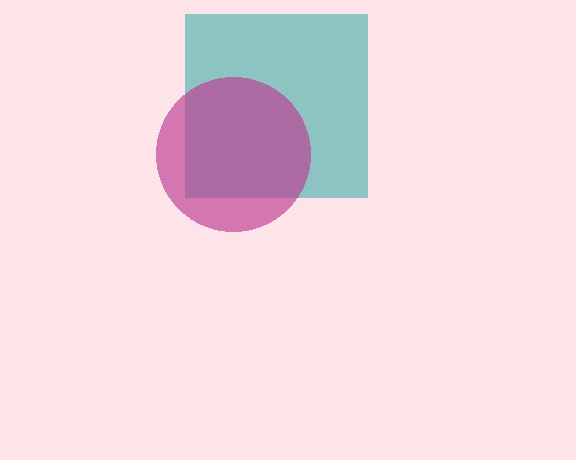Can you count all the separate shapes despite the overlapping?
Yes, there are 2 separate shapes.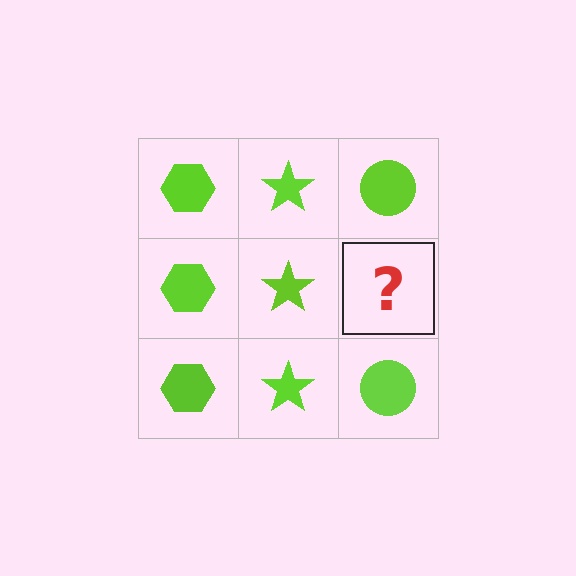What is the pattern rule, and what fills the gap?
The rule is that each column has a consistent shape. The gap should be filled with a lime circle.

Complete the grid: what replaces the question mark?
The question mark should be replaced with a lime circle.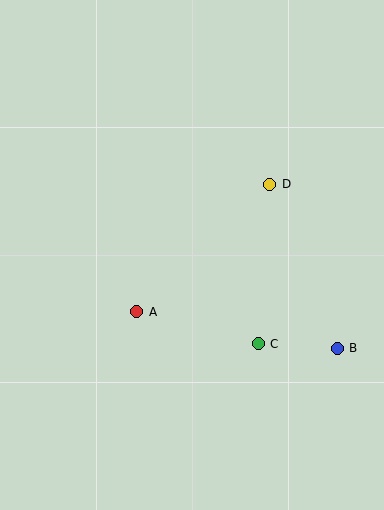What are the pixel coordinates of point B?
Point B is at (337, 348).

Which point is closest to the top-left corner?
Point D is closest to the top-left corner.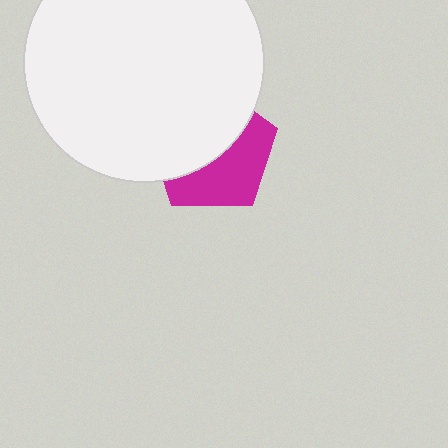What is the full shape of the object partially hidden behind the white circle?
The partially hidden object is a magenta pentagon.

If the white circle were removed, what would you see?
You would see the complete magenta pentagon.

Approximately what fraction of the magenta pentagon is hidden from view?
Roughly 54% of the magenta pentagon is hidden behind the white circle.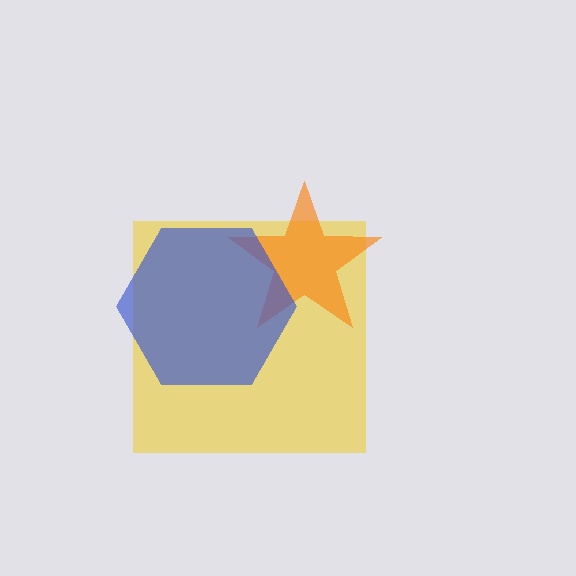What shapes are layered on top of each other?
The layered shapes are: a yellow square, an orange star, a blue hexagon.